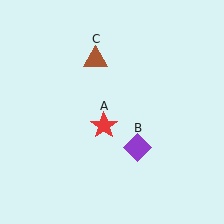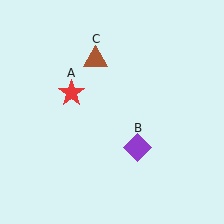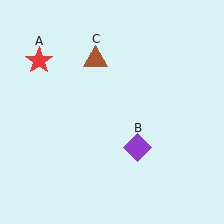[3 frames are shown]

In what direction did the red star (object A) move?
The red star (object A) moved up and to the left.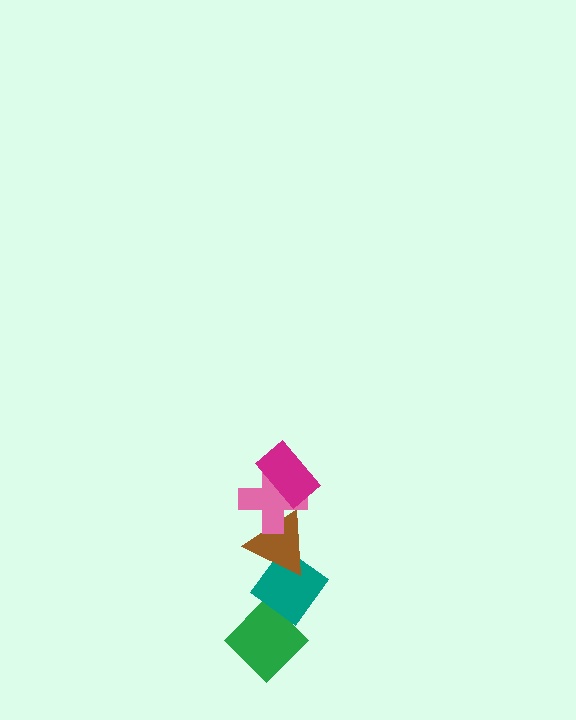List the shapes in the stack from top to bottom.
From top to bottom: the magenta rectangle, the pink cross, the brown triangle, the teal diamond, the green diamond.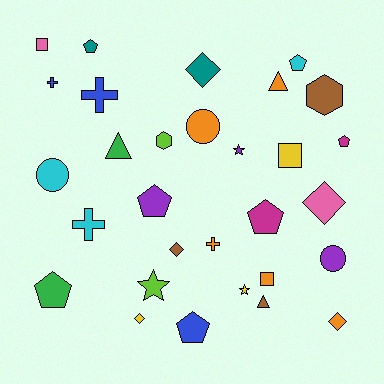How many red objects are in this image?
There are no red objects.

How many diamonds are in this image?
There are 5 diamonds.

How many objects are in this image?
There are 30 objects.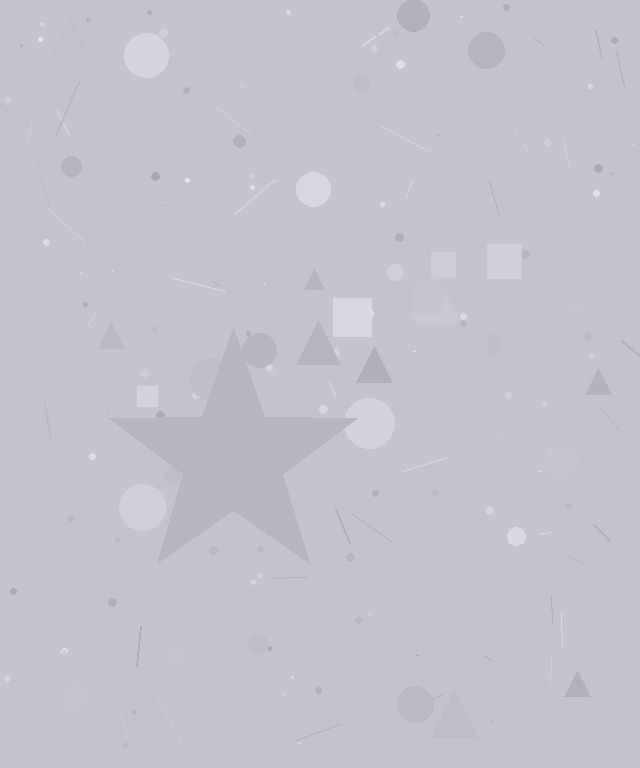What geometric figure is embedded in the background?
A star is embedded in the background.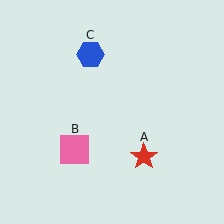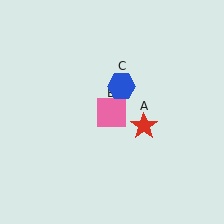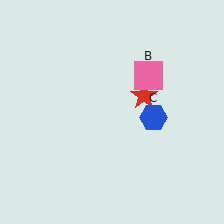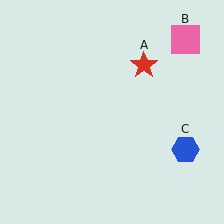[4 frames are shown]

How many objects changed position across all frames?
3 objects changed position: red star (object A), pink square (object B), blue hexagon (object C).